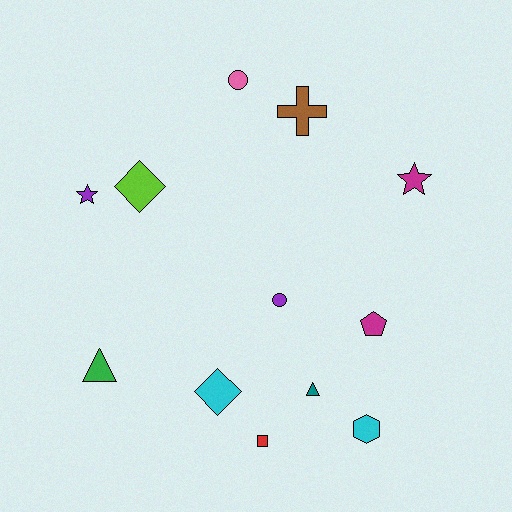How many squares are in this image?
There is 1 square.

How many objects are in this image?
There are 12 objects.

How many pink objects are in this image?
There is 1 pink object.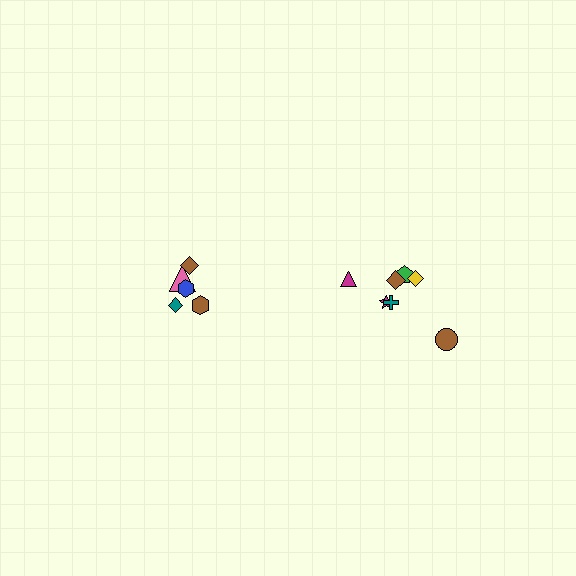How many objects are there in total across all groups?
There are 12 objects.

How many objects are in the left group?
There are 5 objects.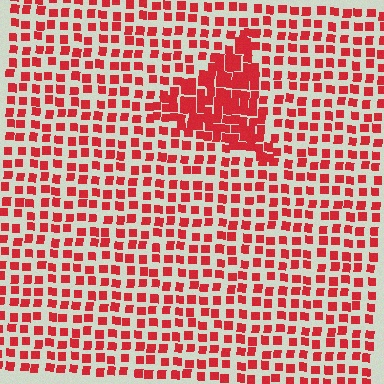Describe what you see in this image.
The image contains small red elements arranged at two different densities. A triangle-shaped region is visible where the elements are more densely packed than the surrounding area.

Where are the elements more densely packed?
The elements are more densely packed inside the triangle boundary.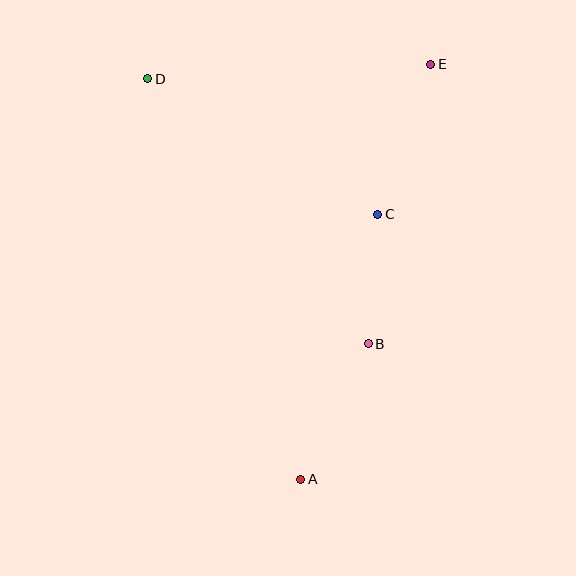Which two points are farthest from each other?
Points A and E are farthest from each other.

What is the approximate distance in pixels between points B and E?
The distance between B and E is approximately 286 pixels.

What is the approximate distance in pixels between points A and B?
The distance between A and B is approximately 151 pixels.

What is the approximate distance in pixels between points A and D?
The distance between A and D is approximately 428 pixels.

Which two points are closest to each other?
Points B and C are closest to each other.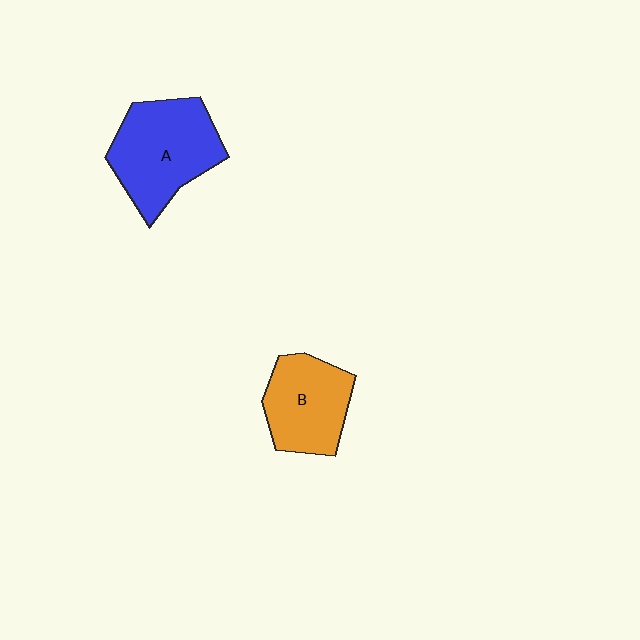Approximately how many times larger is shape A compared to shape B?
Approximately 1.3 times.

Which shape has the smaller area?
Shape B (orange).